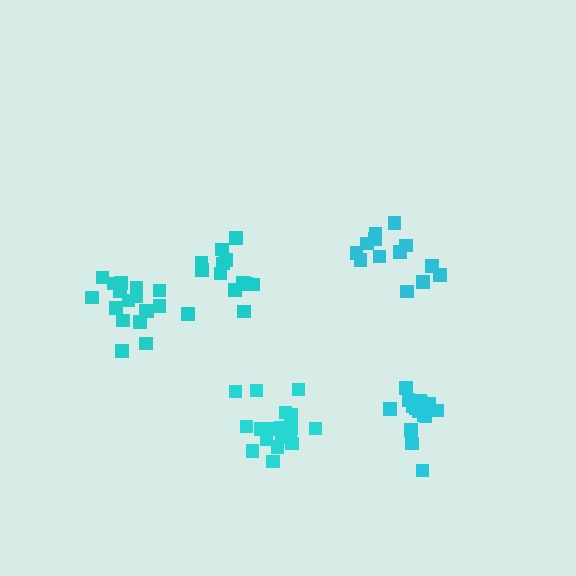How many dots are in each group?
Group 1: 16 dots, Group 2: 13 dots, Group 3: 13 dots, Group 4: 17 dots, Group 5: 19 dots (78 total).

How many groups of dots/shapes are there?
There are 5 groups.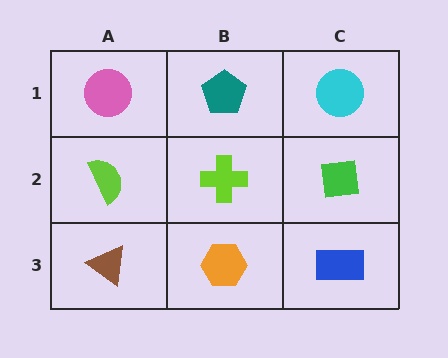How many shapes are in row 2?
3 shapes.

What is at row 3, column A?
A brown triangle.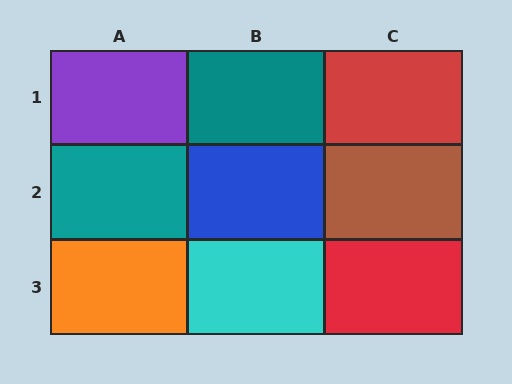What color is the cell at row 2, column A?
Teal.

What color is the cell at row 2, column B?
Blue.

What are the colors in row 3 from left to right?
Orange, cyan, red.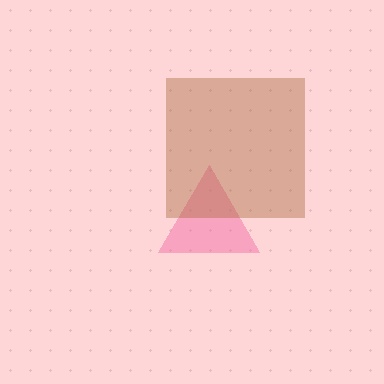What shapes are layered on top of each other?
The layered shapes are: a pink triangle, a brown square.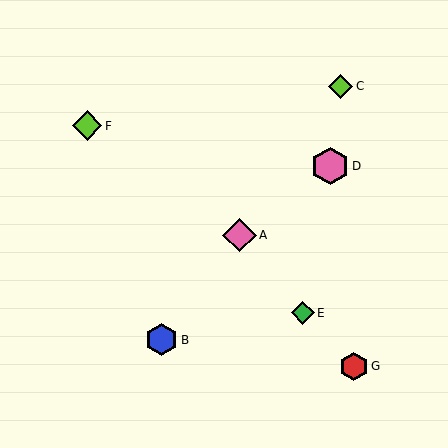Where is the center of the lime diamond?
The center of the lime diamond is at (341, 86).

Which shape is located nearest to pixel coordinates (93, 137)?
The lime diamond (labeled F) at (87, 126) is nearest to that location.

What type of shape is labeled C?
Shape C is a lime diamond.